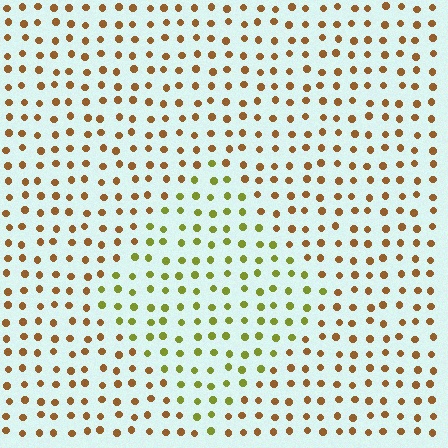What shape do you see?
I see a diamond.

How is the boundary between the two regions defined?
The boundary is defined purely by a slight shift in hue (about 45 degrees). Spacing, size, and orientation are identical on both sides.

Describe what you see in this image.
The image is filled with small brown elements in a uniform arrangement. A diamond-shaped region is visible where the elements are tinted to a slightly different hue, forming a subtle color boundary.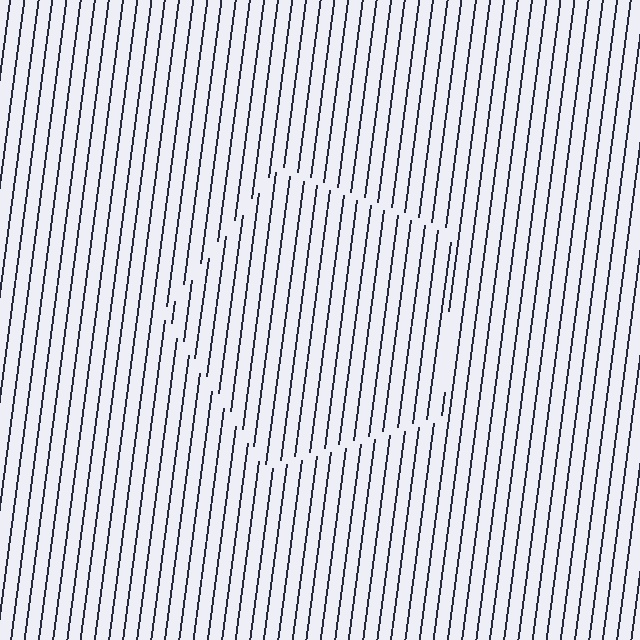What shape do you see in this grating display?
An illusory pentagon. The interior of the shape contains the same grating, shifted by half a period — the contour is defined by the phase discontinuity where line-ends from the inner and outer gratings abut.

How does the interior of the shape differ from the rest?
The interior of the shape contains the same grating, shifted by half a period — the contour is defined by the phase discontinuity where line-ends from the inner and outer gratings abut.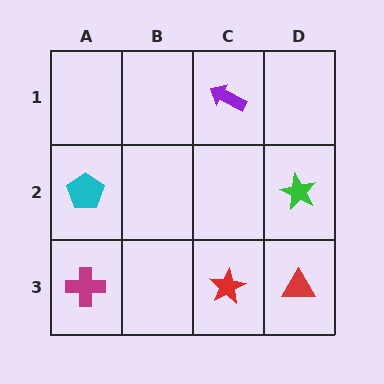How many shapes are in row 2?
2 shapes.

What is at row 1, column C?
A purple arrow.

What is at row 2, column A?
A cyan pentagon.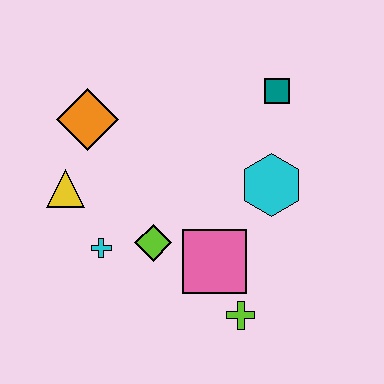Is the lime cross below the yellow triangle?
Yes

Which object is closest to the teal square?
The cyan hexagon is closest to the teal square.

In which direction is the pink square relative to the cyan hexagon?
The pink square is below the cyan hexagon.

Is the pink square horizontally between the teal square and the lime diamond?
Yes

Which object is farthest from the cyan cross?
The teal square is farthest from the cyan cross.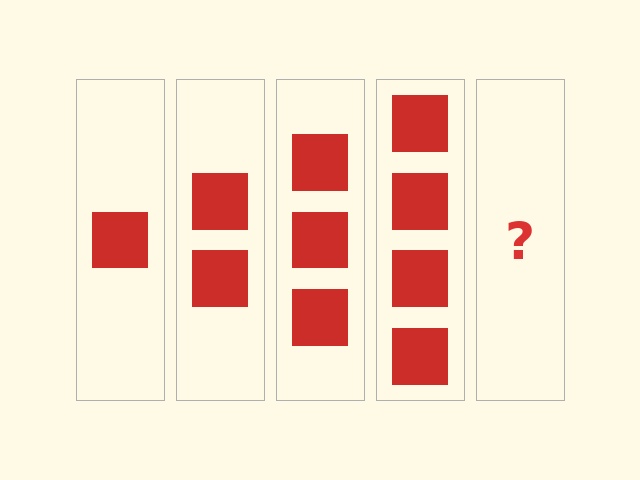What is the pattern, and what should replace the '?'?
The pattern is that each step adds one more square. The '?' should be 5 squares.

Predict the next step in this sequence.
The next step is 5 squares.